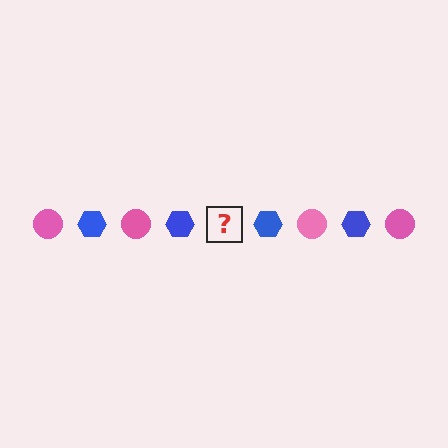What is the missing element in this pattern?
The missing element is a pink circle.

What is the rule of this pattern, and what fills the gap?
The rule is that the pattern alternates between pink circle and blue hexagon. The gap should be filled with a pink circle.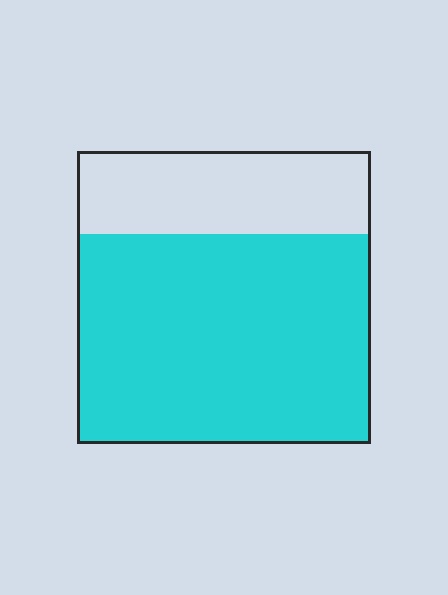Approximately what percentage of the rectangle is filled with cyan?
Approximately 70%.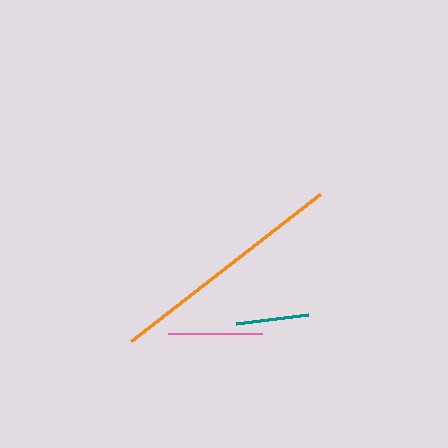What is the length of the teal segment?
The teal segment is approximately 72 pixels long.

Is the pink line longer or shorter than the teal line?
The pink line is longer than the teal line.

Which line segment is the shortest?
The teal line is the shortest at approximately 72 pixels.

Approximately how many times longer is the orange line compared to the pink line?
The orange line is approximately 2.5 times the length of the pink line.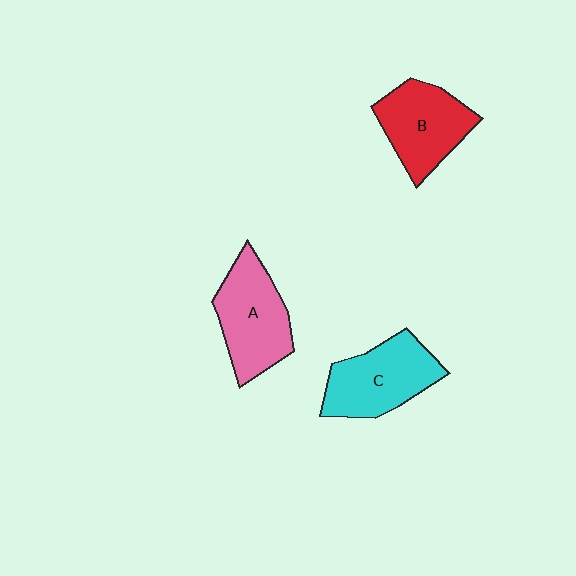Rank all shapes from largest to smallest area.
From largest to smallest: A (pink), C (cyan), B (red).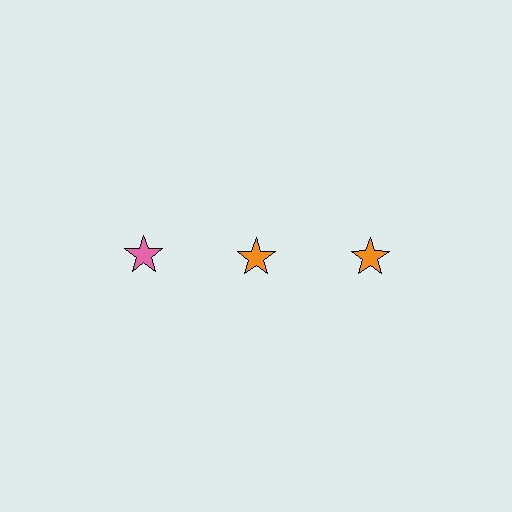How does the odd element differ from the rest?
It has a different color: pink instead of orange.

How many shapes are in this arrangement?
There are 3 shapes arranged in a grid pattern.